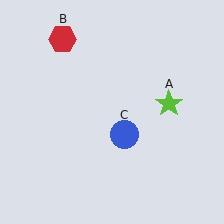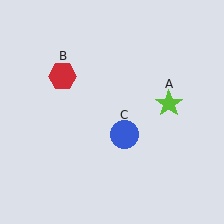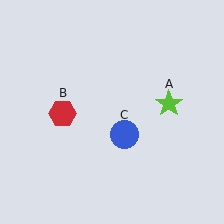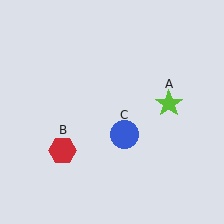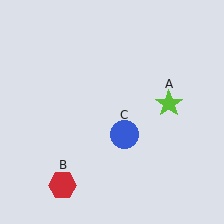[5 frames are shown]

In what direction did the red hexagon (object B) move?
The red hexagon (object B) moved down.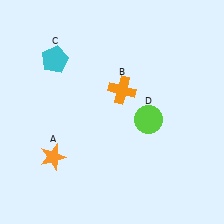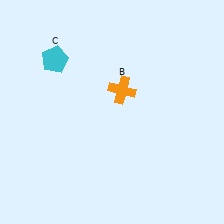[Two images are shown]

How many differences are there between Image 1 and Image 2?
There are 2 differences between the two images.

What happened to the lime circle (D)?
The lime circle (D) was removed in Image 2. It was in the bottom-right area of Image 1.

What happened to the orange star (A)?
The orange star (A) was removed in Image 2. It was in the bottom-left area of Image 1.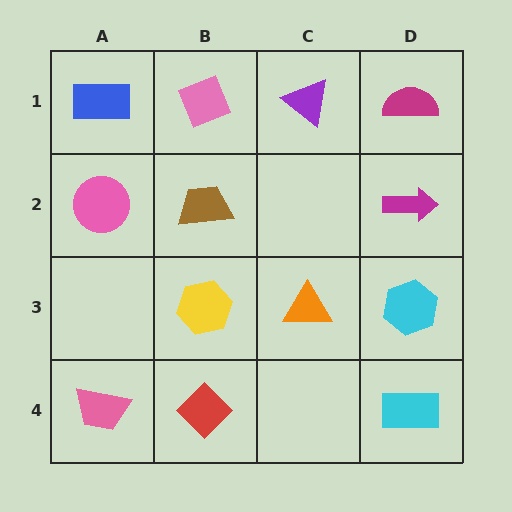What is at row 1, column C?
A purple triangle.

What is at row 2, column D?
A magenta arrow.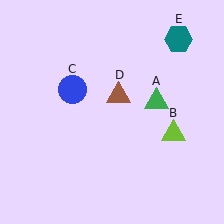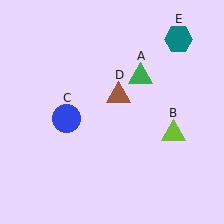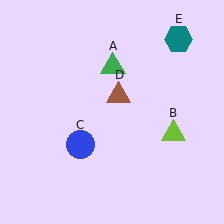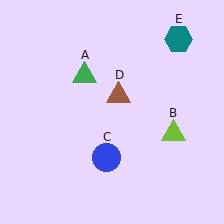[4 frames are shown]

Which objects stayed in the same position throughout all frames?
Lime triangle (object B) and brown triangle (object D) and teal hexagon (object E) remained stationary.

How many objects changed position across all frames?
2 objects changed position: green triangle (object A), blue circle (object C).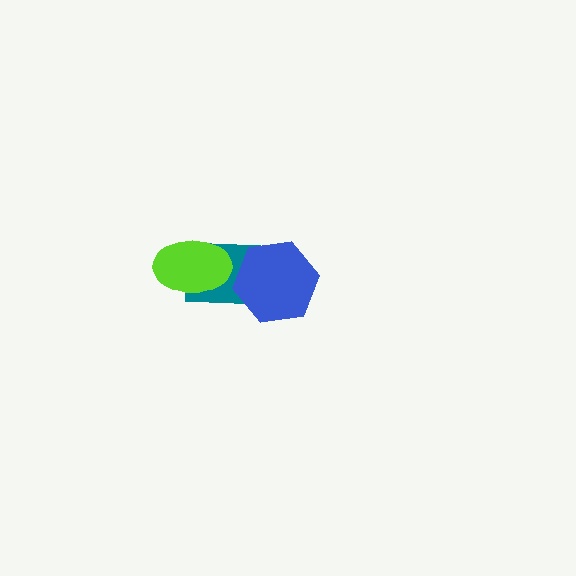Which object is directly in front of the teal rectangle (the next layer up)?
The lime ellipse is directly in front of the teal rectangle.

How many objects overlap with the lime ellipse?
1 object overlaps with the lime ellipse.